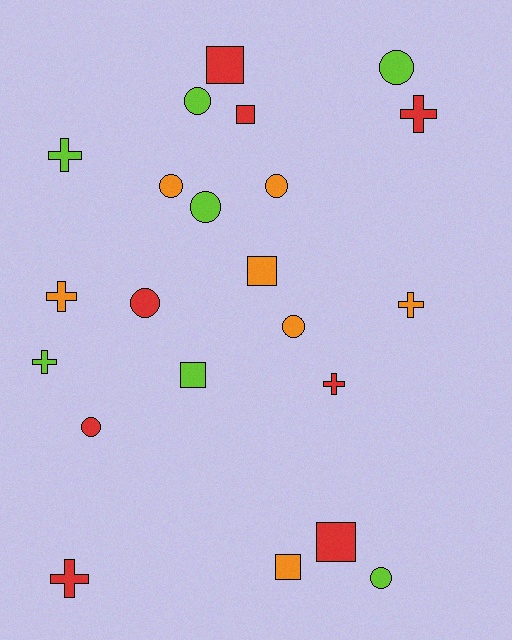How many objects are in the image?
There are 22 objects.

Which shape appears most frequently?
Circle, with 9 objects.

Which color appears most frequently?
Red, with 8 objects.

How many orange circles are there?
There are 3 orange circles.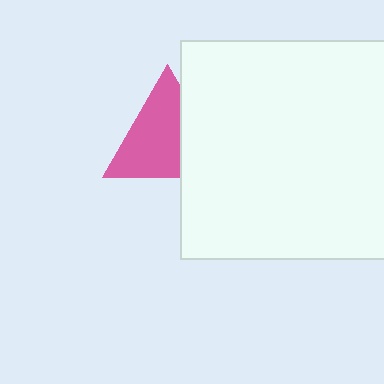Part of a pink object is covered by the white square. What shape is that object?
It is a triangle.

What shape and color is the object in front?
The object in front is a white square.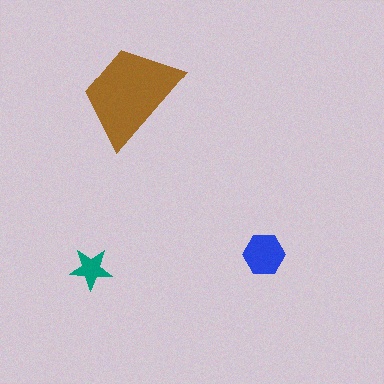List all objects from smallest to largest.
The teal star, the blue hexagon, the brown trapezoid.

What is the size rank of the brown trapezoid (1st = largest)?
1st.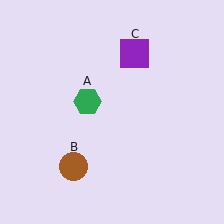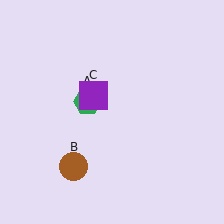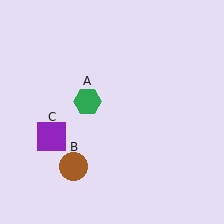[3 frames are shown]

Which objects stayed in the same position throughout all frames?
Green hexagon (object A) and brown circle (object B) remained stationary.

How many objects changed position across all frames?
1 object changed position: purple square (object C).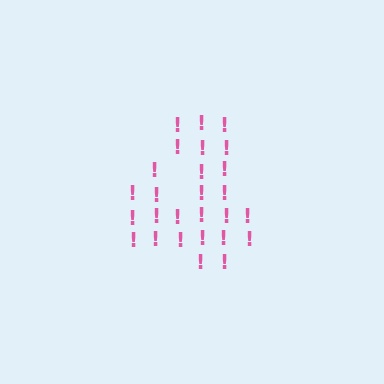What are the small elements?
The small elements are exclamation marks.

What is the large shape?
The large shape is the digit 4.